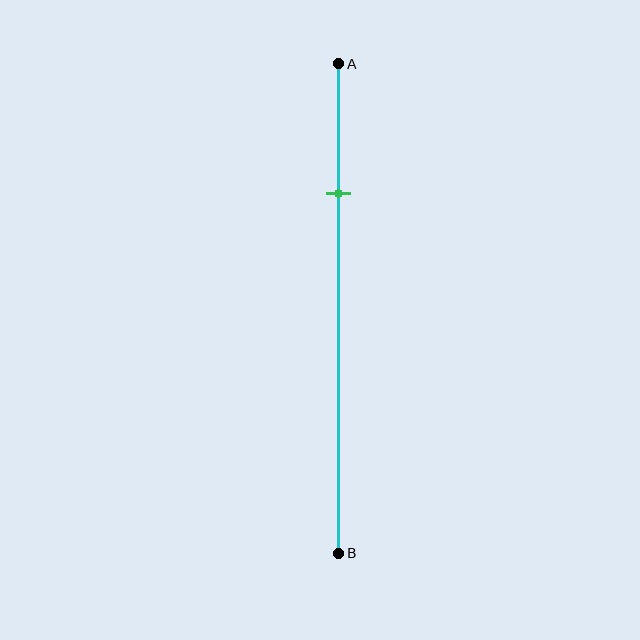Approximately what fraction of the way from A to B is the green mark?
The green mark is approximately 25% of the way from A to B.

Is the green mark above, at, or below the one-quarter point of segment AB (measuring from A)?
The green mark is approximately at the one-quarter point of segment AB.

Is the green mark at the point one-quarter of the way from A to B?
Yes, the mark is approximately at the one-quarter point.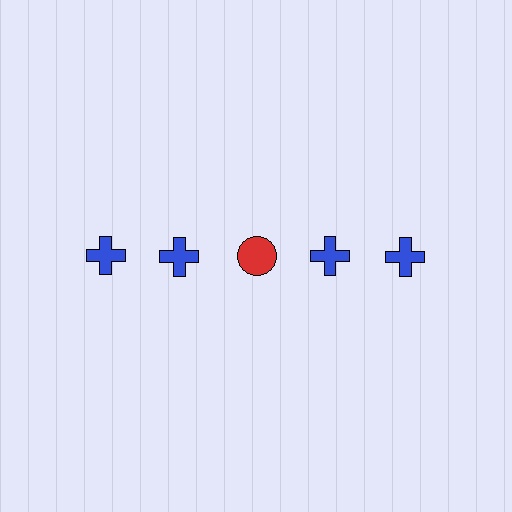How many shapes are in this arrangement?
There are 5 shapes arranged in a grid pattern.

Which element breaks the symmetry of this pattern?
The red circle in the top row, center column breaks the symmetry. All other shapes are blue crosses.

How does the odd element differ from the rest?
It differs in both color (red instead of blue) and shape (circle instead of cross).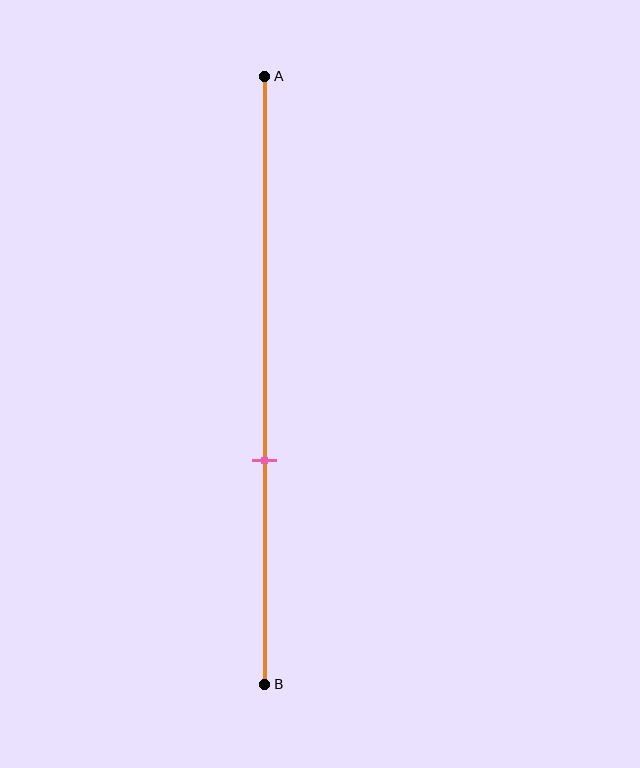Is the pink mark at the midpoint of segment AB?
No, the mark is at about 65% from A, not at the 50% midpoint.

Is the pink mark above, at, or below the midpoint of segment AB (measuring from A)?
The pink mark is below the midpoint of segment AB.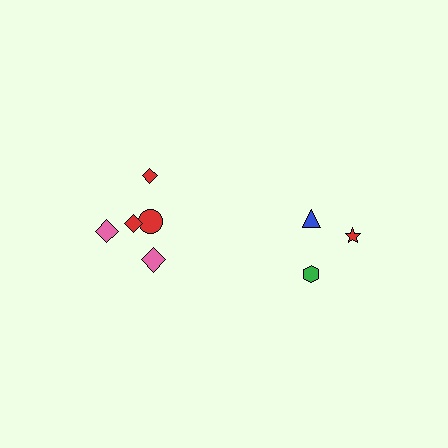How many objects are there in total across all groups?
There are 8 objects.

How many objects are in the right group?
There are 3 objects.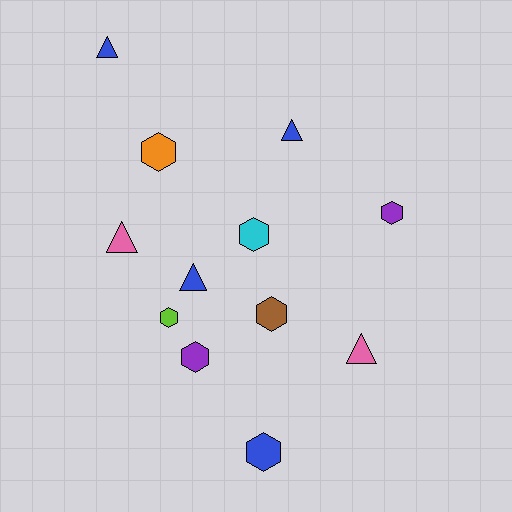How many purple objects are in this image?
There are 2 purple objects.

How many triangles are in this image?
There are 5 triangles.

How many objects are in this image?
There are 12 objects.